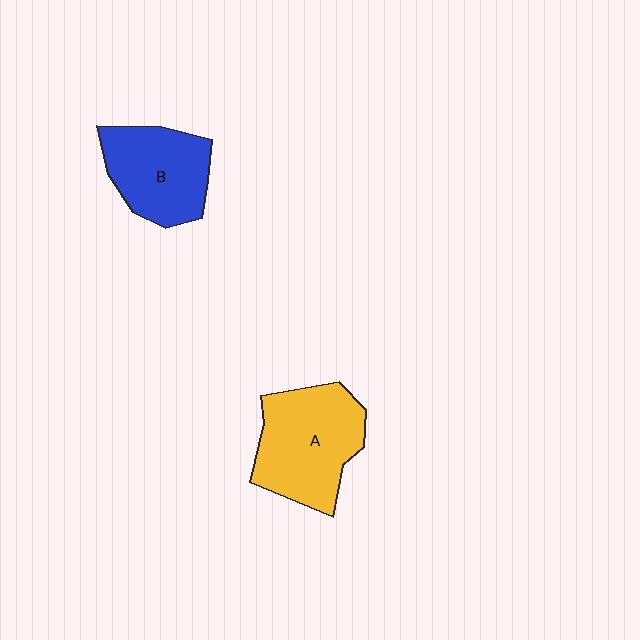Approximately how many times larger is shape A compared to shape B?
Approximately 1.2 times.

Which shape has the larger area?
Shape A (yellow).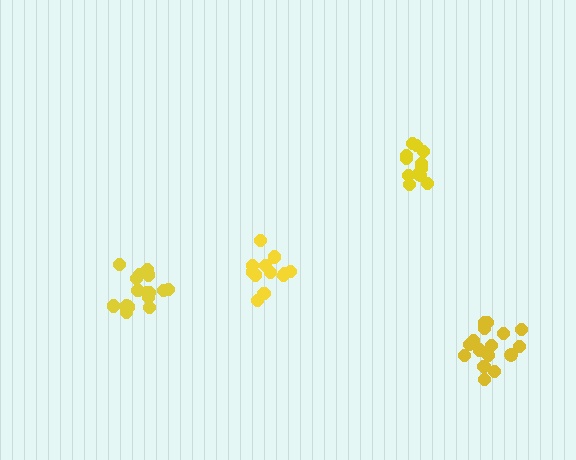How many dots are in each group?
Group 1: 12 dots, Group 2: 16 dots, Group 3: 16 dots, Group 4: 12 dots (56 total).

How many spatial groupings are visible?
There are 4 spatial groupings.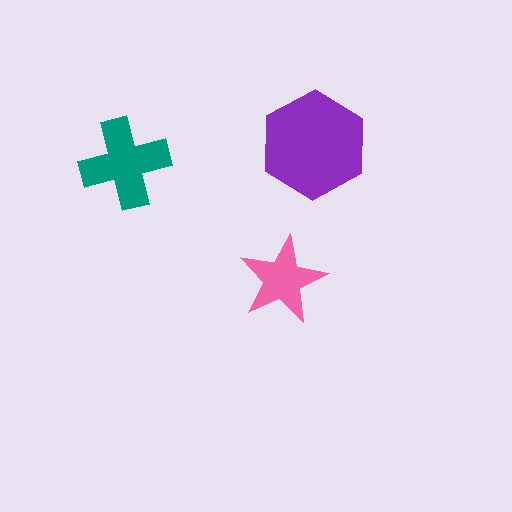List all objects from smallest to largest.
The pink star, the teal cross, the purple hexagon.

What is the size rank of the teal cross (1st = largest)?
2nd.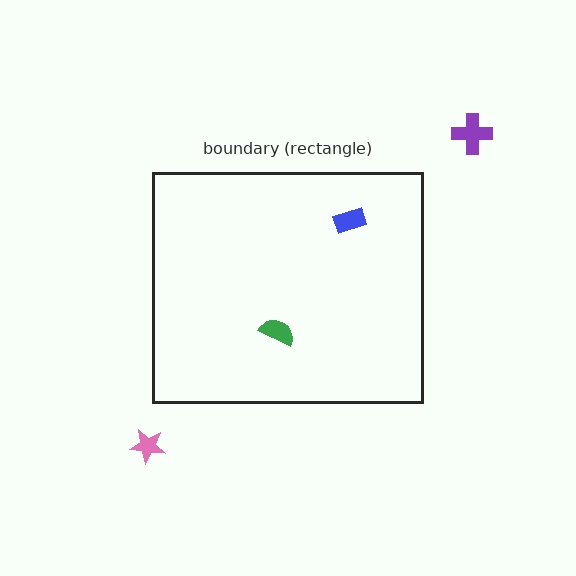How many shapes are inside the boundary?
2 inside, 2 outside.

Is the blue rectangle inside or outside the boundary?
Inside.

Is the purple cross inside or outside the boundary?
Outside.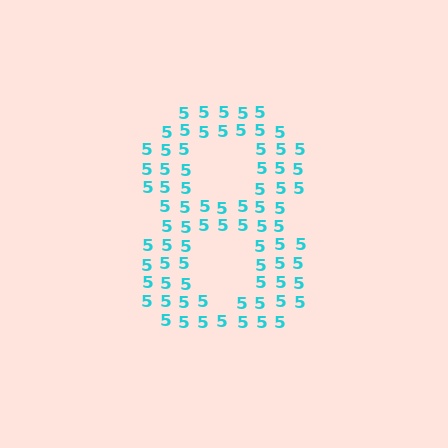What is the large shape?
The large shape is the digit 8.